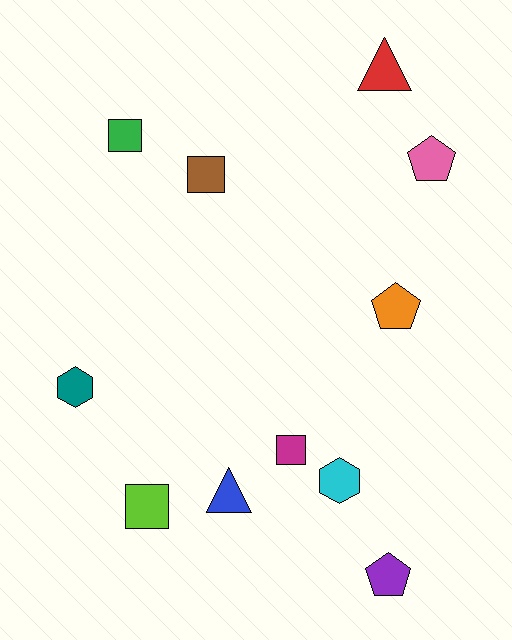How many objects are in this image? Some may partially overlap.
There are 11 objects.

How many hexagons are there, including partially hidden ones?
There are 2 hexagons.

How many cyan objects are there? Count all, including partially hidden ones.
There is 1 cyan object.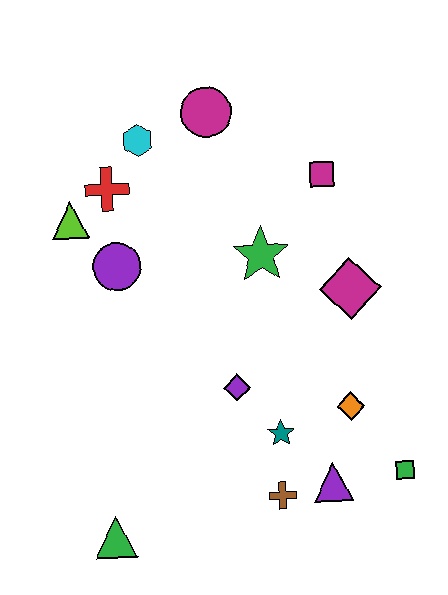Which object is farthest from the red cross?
The green square is farthest from the red cross.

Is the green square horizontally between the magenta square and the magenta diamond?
No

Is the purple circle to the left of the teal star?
Yes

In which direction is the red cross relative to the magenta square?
The red cross is to the left of the magenta square.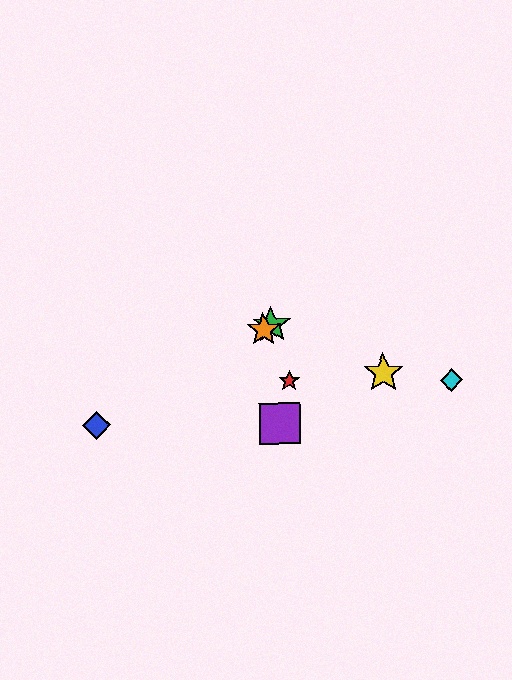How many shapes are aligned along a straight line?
3 shapes (the blue diamond, the green star, the orange star) are aligned along a straight line.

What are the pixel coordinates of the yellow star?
The yellow star is at (383, 373).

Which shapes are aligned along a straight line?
The blue diamond, the green star, the orange star are aligned along a straight line.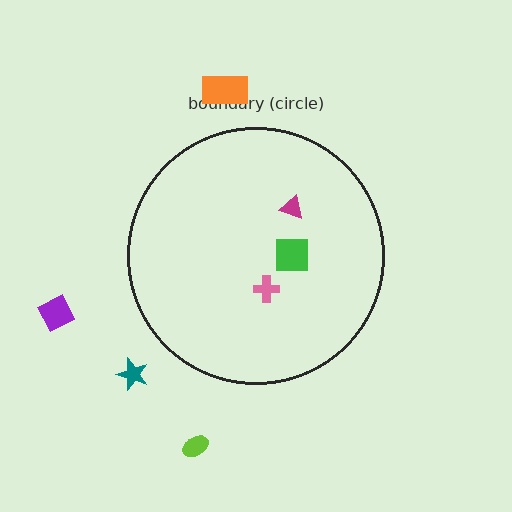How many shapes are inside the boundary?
3 inside, 4 outside.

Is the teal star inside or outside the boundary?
Outside.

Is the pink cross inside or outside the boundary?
Inside.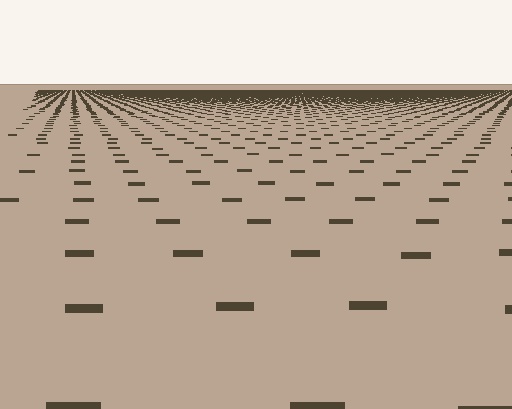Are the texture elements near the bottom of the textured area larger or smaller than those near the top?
Larger. Near the bottom, elements are closer to the viewer and appear at a bigger on-screen size.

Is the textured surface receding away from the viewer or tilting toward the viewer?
The surface is receding away from the viewer. Texture elements get smaller and denser toward the top.